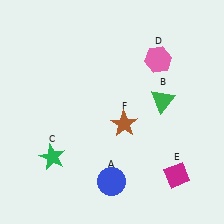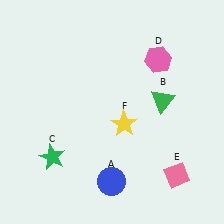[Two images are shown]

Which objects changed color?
E changed from magenta to pink. F changed from brown to yellow.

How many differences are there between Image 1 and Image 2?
There are 2 differences between the two images.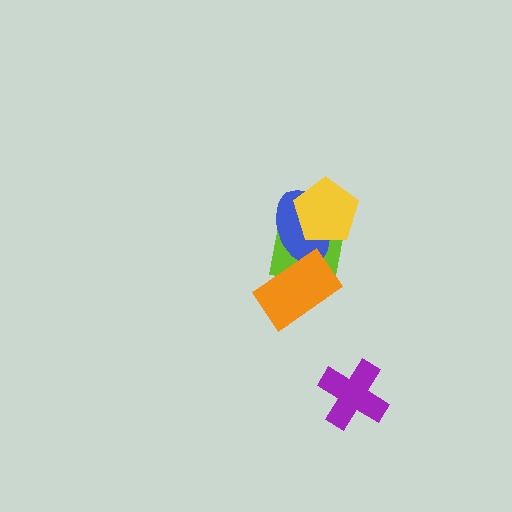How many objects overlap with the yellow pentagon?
2 objects overlap with the yellow pentagon.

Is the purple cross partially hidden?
No, no other shape covers it.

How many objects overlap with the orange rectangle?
2 objects overlap with the orange rectangle.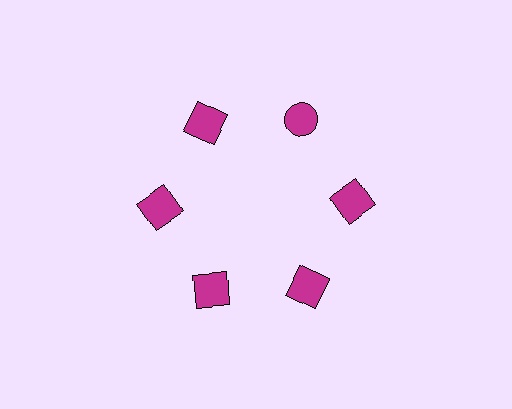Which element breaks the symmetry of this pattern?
The magenta circle at roughly the 1 o'clock position breaks the symmetry. All other shapes are magenta squares.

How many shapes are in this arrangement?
There are 6 shapes arranged in a ring pattern.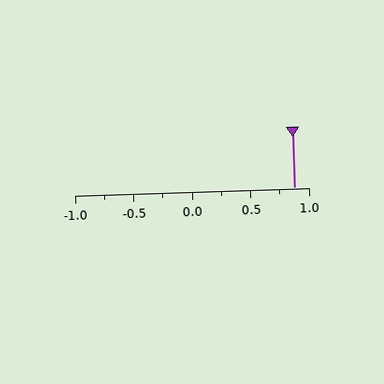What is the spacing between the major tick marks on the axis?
The major ticks are spaced 0.5 apart.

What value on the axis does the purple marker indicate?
The marker indicates approximately 0.88.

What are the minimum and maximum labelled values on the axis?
The axis runs from -1.0 to 1.0.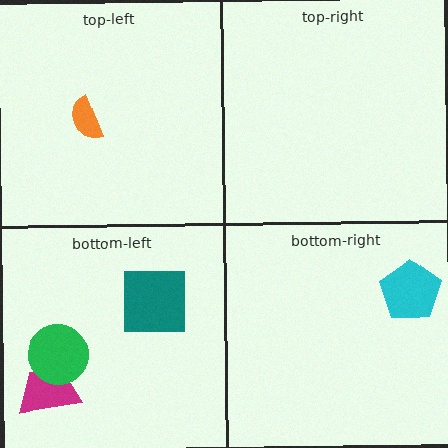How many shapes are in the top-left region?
1.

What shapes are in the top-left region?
The orange semicircle.